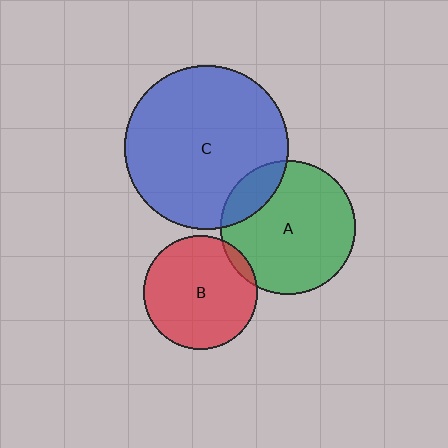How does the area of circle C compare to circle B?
Approximately 2.1 times.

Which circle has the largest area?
Circle C (blue).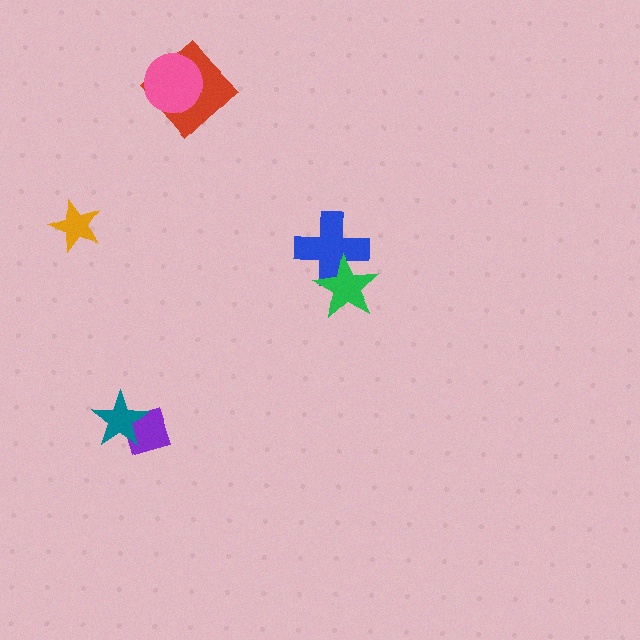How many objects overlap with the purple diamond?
1 object overlaps with the purple diamond.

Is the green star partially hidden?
No, no other shape covers it.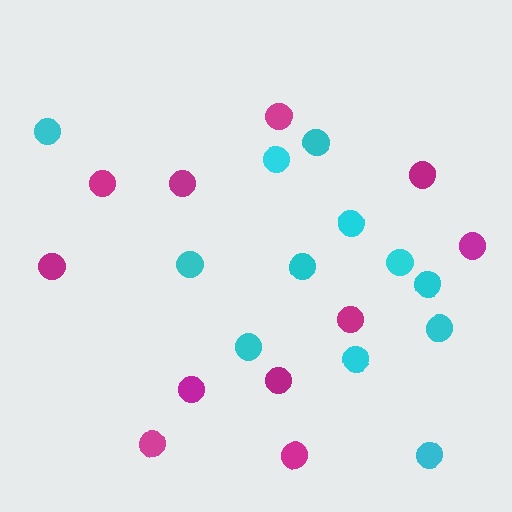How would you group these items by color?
There are 2 groups: one group of cyan circles (12) and one group of magenta circles (11).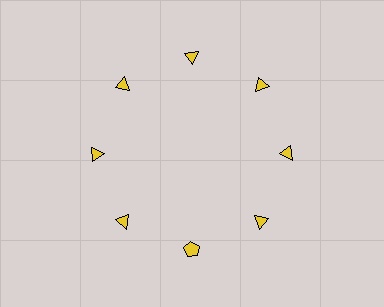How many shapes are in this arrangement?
There are 8 shapes arranged in a ring pattern.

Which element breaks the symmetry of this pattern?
The yellow pentagon at roughly the 6 o'clock position breaks the symmetry. All other shapes are yellow triangles.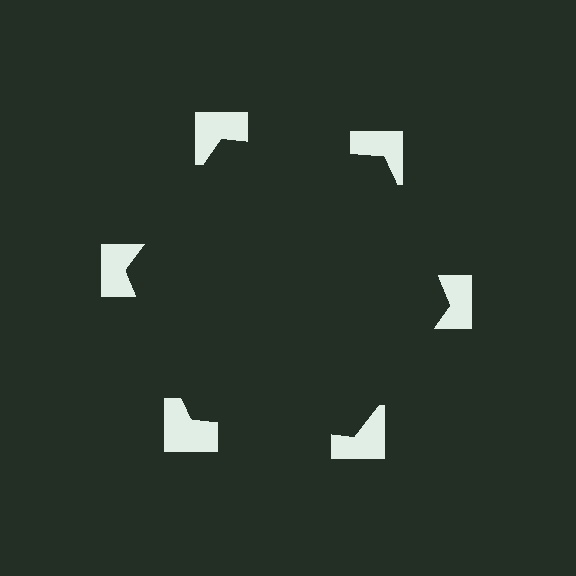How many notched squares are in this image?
There are 6 — one at each vertex of the illusory hexagon.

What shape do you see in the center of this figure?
An illusory hexagon — its edges are inferred from the aligned wedge cuts in the notched squares, not physically drawn.